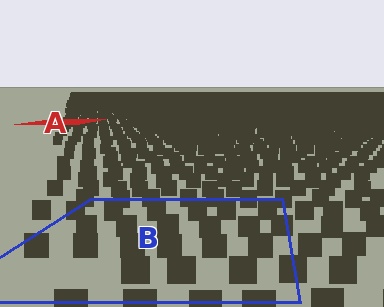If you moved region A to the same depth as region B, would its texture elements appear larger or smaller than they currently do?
They would appear larger. At a closer depth, the same texture elements are projected at a bigger on-screen size.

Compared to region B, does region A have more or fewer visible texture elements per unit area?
Region A has more texture elements per unit area — they are packed more densely because it is farther away.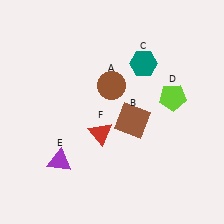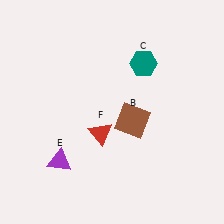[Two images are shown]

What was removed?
The lime pentagon (D), the brown circle (A) were removed in Image 2.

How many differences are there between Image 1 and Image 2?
There are 2 differences between the two images.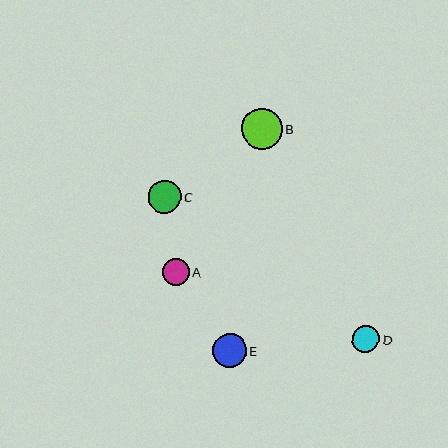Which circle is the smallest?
Circle A is the smallest with a size of approximately 27 pixels.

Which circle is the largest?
Circle B is the largest with a size of approximately 41 pixels.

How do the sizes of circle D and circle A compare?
Circle D and circle A are approximately the same size.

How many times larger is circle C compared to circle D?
Circle C is approximately 1.2 times the size of circle D.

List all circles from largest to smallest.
From largest to smallest: B, E, C, D, A.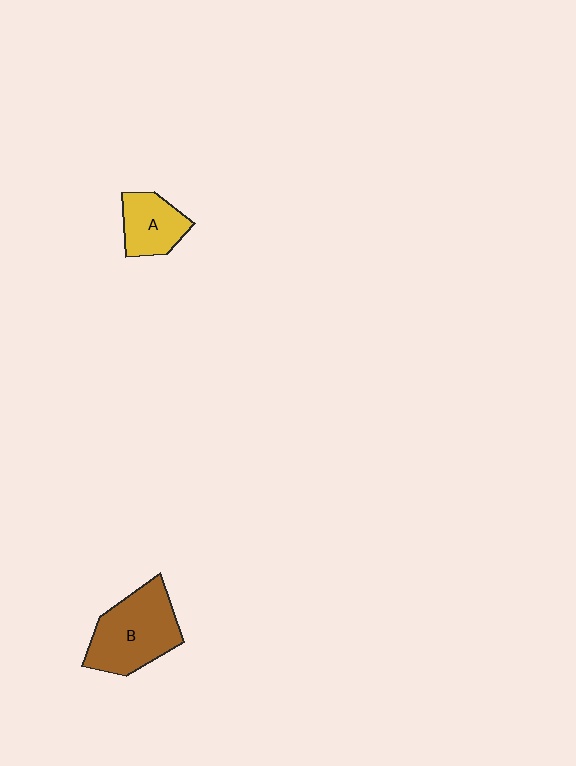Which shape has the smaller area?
Shape A (yellow).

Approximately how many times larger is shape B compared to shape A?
Approximately 1.7 times.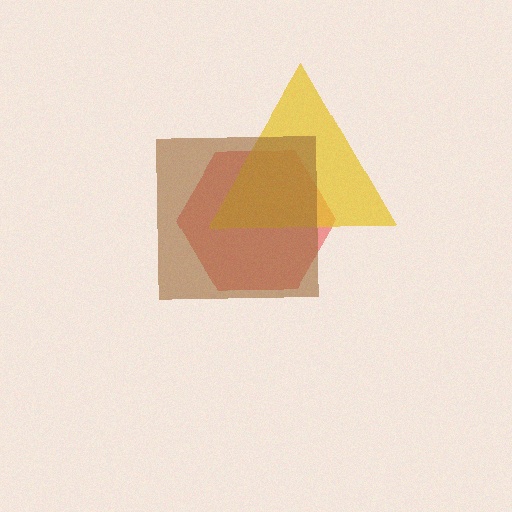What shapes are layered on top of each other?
The layered shapes are: a red hexagon, a yellow triangle, a brown square.